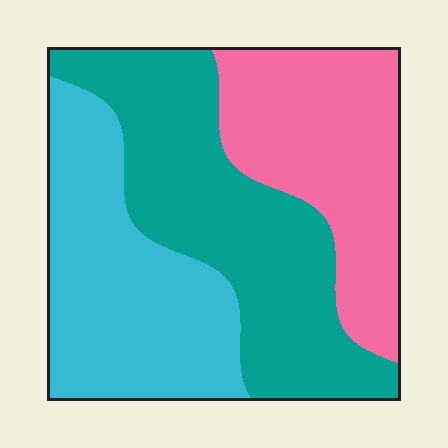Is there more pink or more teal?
Teal.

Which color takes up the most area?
Teal, at roughly 40%.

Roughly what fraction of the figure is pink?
Pink covers about 30% of the figure.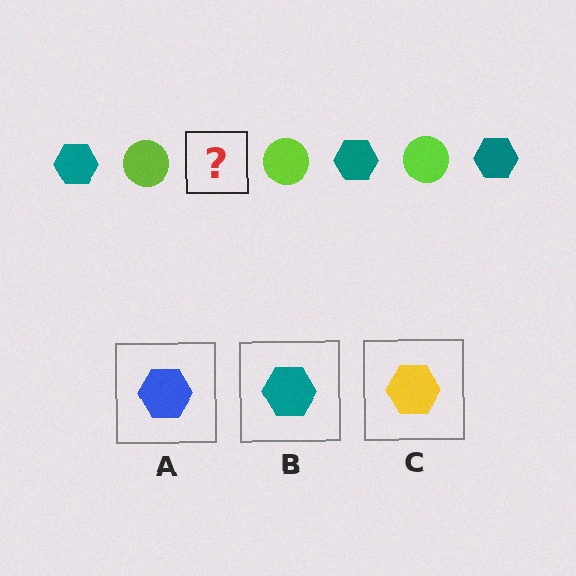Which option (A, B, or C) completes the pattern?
B.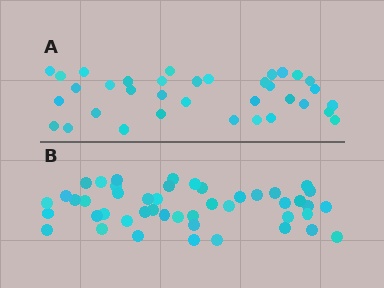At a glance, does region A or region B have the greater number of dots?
Region B (the bottom region) has more dots.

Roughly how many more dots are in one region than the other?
Region B has roughly 12 or so more dots than region A.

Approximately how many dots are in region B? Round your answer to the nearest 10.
About 50 dots. (The exact count is 46, which rounds to 50.)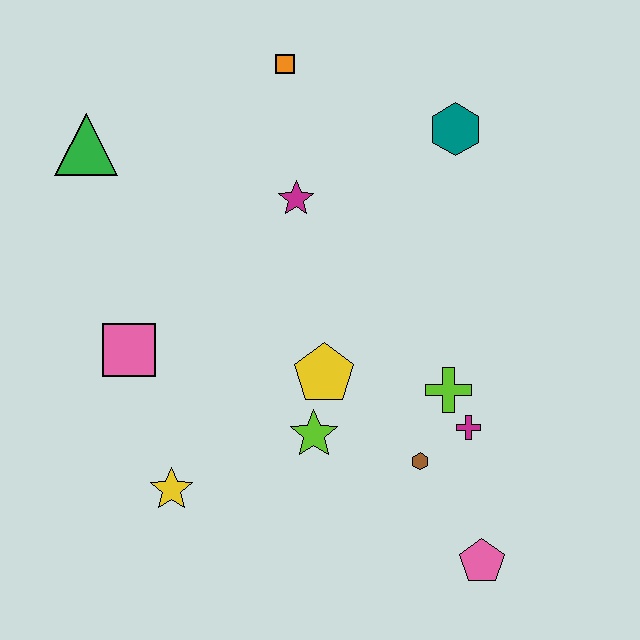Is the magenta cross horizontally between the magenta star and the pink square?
No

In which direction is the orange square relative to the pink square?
The orange square is above the pink square.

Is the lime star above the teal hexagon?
No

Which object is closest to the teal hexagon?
The magenta star is closest to the teal hexagon.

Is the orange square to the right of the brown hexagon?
No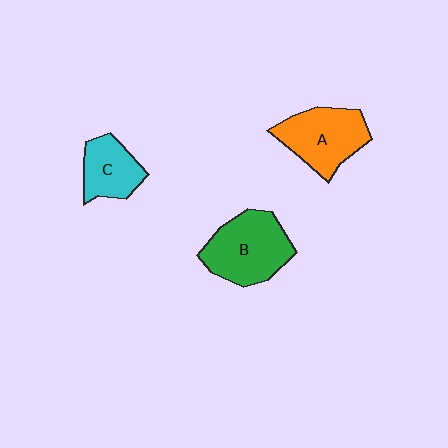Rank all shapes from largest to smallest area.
From largest to smallest: B (green), A (orange), C (cyan).